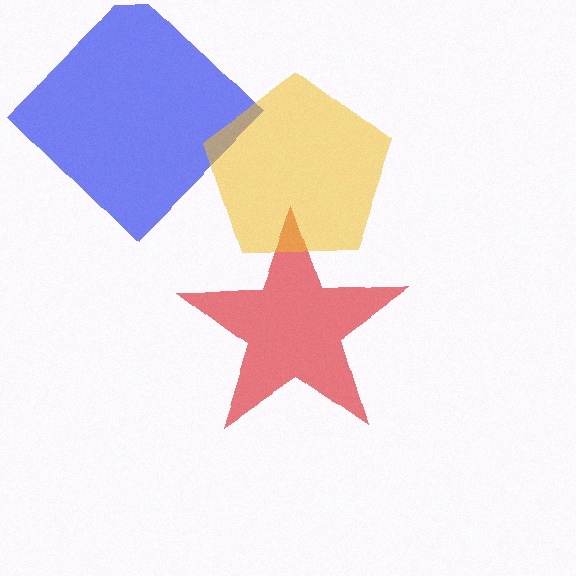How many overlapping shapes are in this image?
There are 3 overlapping shapes in the image.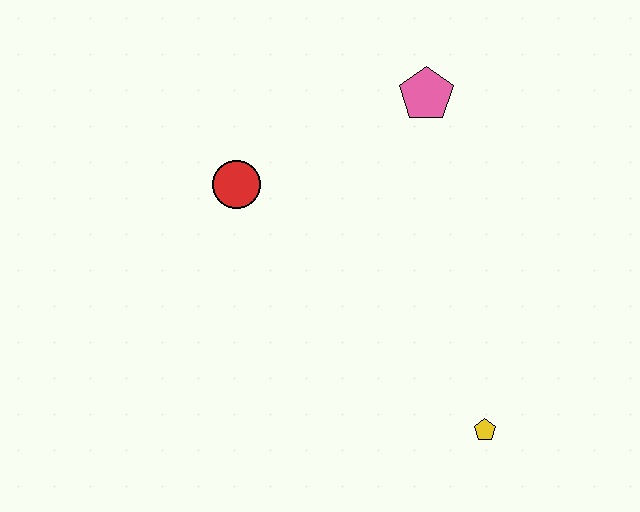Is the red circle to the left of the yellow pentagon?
Yes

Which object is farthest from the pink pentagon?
The yellow pentagon is farthest from the pink pentagon.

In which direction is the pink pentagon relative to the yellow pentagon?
The pink pentagon is above the yellow pentagon.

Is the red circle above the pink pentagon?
No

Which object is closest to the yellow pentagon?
The pink pentagon is closest to the yellow pentagon.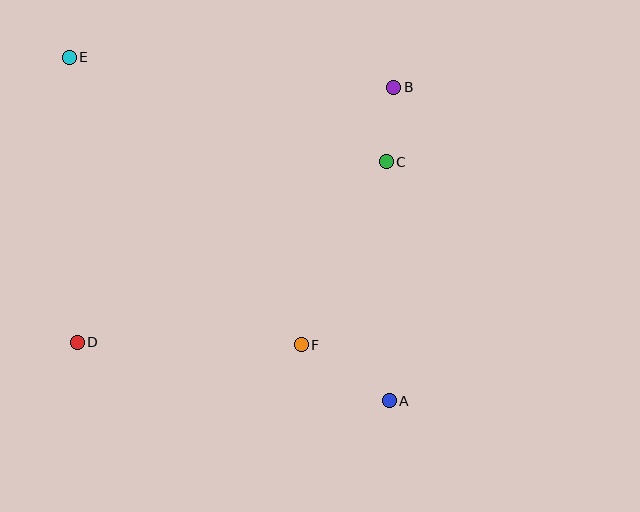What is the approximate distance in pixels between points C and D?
The distance between C and D is approximately 358 pixels.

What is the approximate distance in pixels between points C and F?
The distance between C and F is approximately 202 pixels.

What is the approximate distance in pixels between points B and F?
The distance between B and F is approximately 273 pixels.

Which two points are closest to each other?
Points B and C are closest to each other.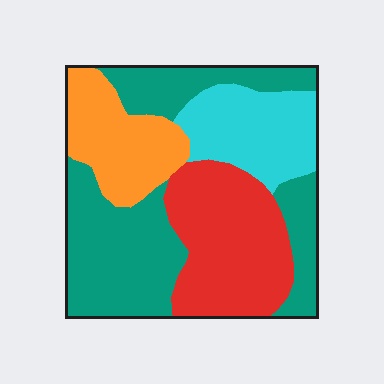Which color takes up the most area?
Teal, at roughly 40%.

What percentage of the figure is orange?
Orange takes up about one sixth (1/6) of the figure.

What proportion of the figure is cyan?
Cyan covers around 15% of the figure.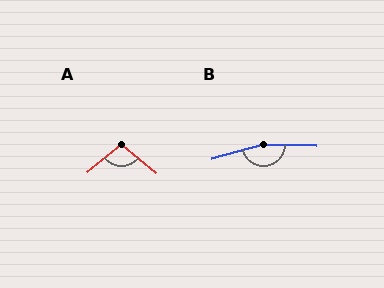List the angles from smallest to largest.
A (101°), B (163°).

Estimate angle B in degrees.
Approximately 163 degrees.